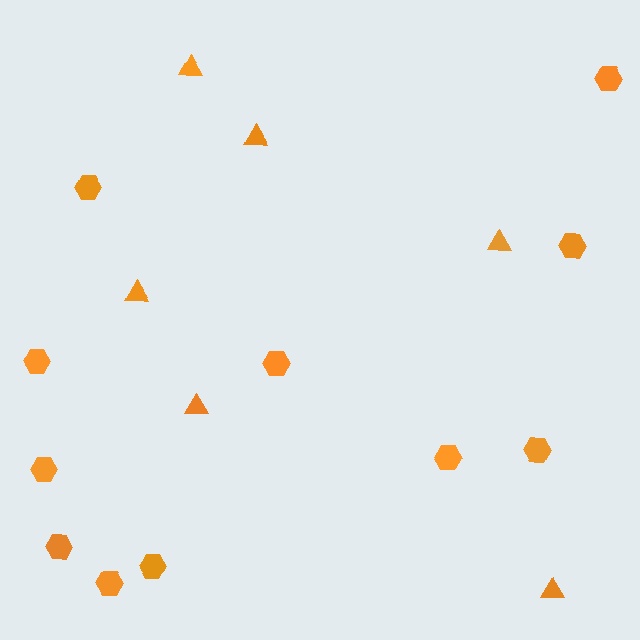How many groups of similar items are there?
There are 2 groups: one group of triangles (6) and one group of hexagons (11).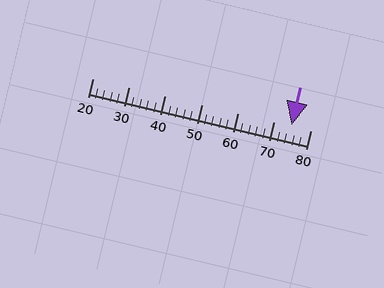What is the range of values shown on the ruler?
The ruler shows values from 20 to 80.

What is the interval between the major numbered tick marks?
The major tick marks are spaced 10 units apart.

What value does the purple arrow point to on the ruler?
The purple arrow points to approximately 75.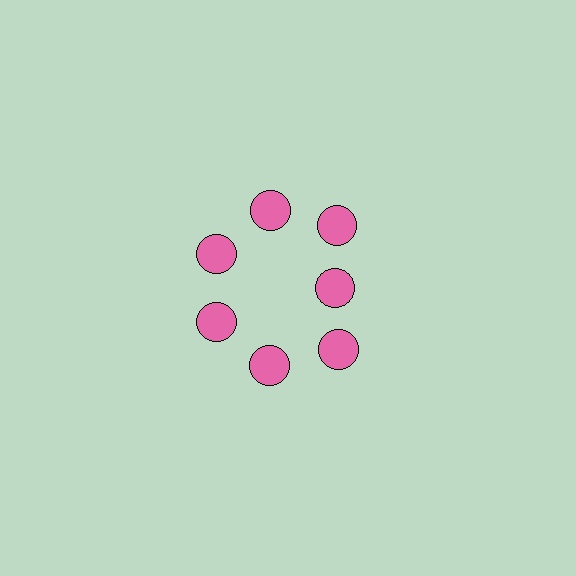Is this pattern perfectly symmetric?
No. The 7 pink circles are arranged in a ring, but one element near the 3 o'clock position is pulled inward toward the center, breaking the 7-fold rotational symmetry.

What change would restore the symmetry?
The symmetry would be restored by moving it outward, back onto the ring so that all 7 circles sit at equal angles and equal distance from the center.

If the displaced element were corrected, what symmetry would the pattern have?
It would have 7-fold rotational symmetry — the pattern would map onto itself every 51 degrees.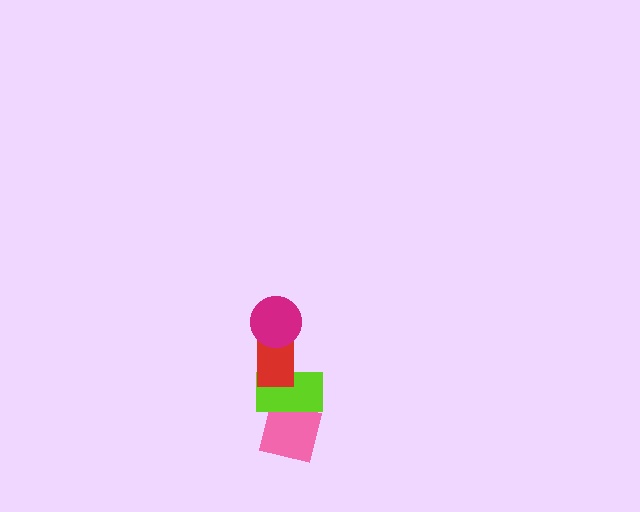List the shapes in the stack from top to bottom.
From top to bottom: the magenta circle, the red rectangle, the lime rectangle, the pink square.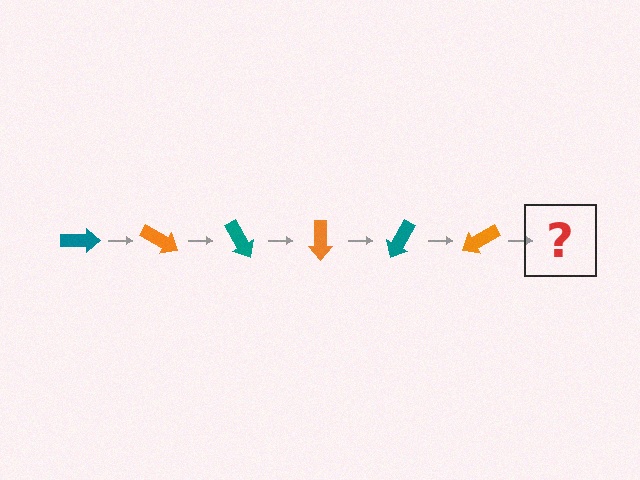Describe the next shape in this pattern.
It should be a teal arrow, rotated 180 degrees from the start.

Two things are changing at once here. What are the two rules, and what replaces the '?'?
The two rules are that it rotates 30 degrees each step and the color cycles through teal and orange. The '?' should be a teal arrow, rotated 180 degrees from the start.